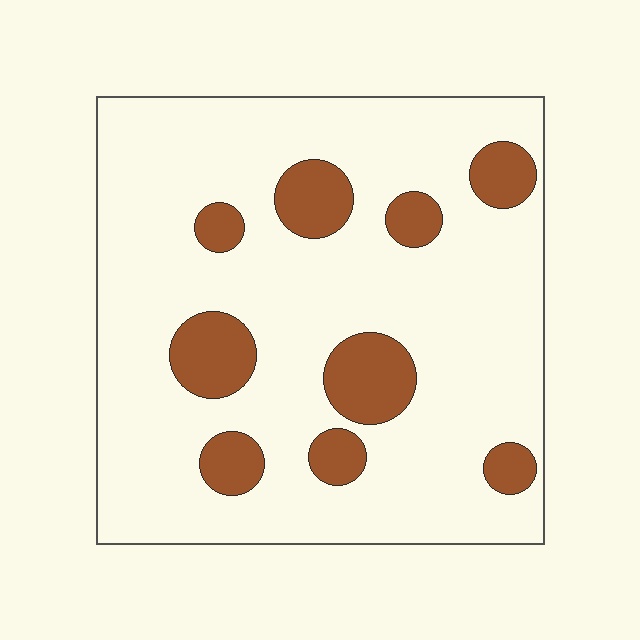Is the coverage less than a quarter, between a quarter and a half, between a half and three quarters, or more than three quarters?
Less than a quarter.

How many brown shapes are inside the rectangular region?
9.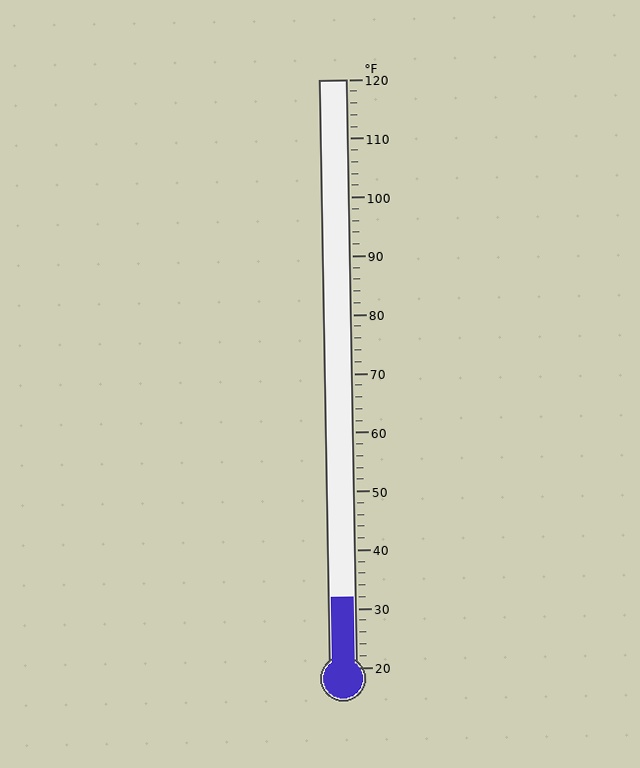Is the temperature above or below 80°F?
The temperature is below 80°F.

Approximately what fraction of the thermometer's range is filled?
The thermometer is filled to approximately 10% of its range.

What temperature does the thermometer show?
The thermometer shows approximately 32°F.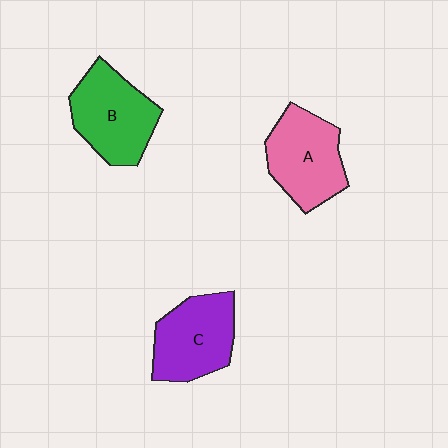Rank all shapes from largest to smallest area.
From largest to smallest: B (green), A (pink), C (purple).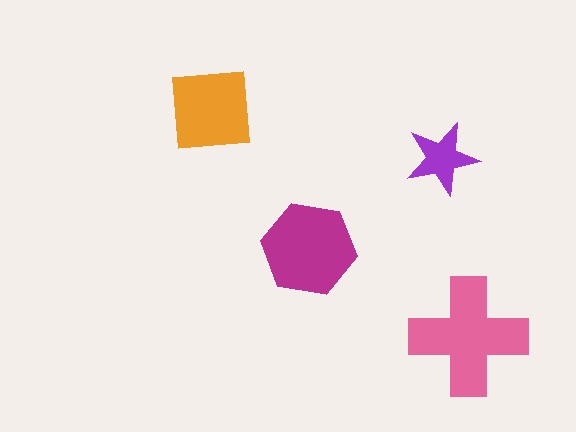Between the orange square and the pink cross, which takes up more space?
The pink cross.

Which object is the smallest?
The purple star.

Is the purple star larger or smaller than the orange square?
Smaller.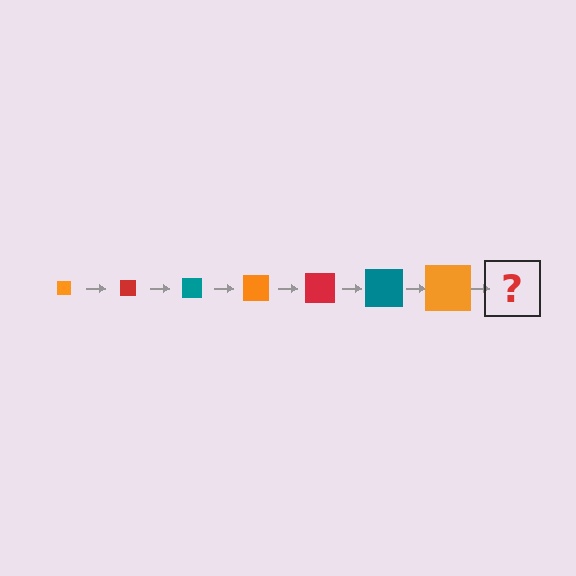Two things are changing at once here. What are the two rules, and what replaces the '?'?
The two rules are that the square grows larger each step and the color cycles through orange, red, and teal. The '?' should be a red square, larger than the previous one.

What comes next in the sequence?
The next element should be a red square, larger than the previous one.